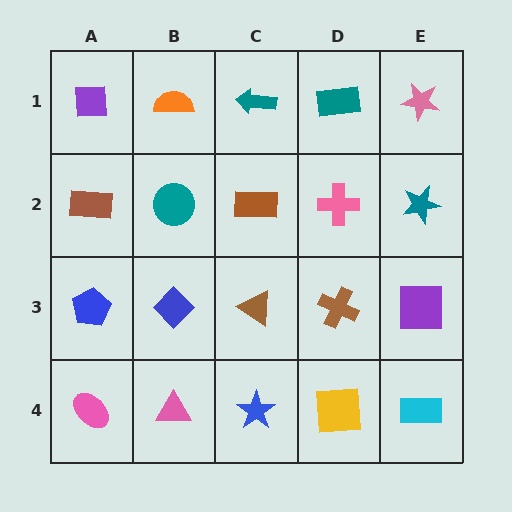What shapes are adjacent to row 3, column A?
A brown rectangle (row 2, column A), a pink ellipse (row 4, column A), a blue diamond (row 3, column B).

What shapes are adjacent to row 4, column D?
A brown cross (row 3, column D), a blue star (row 4, column C), a cyan rectangle (row 4, column E).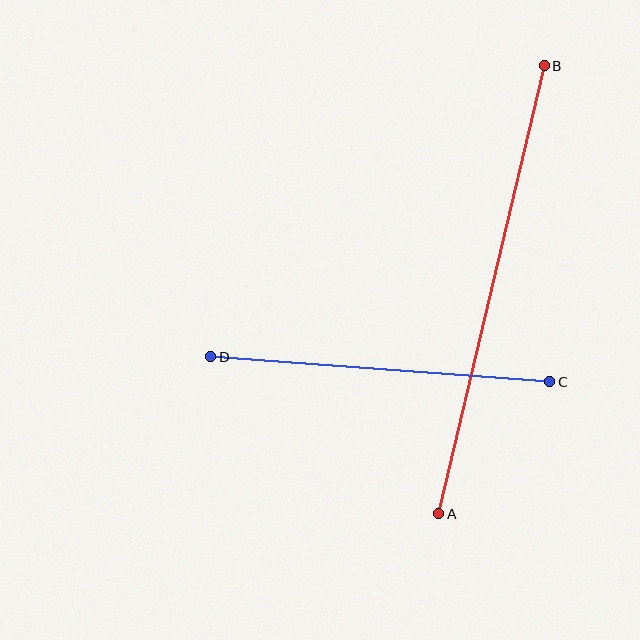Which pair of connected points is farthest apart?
Points A and B are farthest apart.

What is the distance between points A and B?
The distance is approximately 460 pixels.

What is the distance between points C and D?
The distance is approximately 340 pixels.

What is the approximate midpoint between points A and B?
The midpoint is at approximately (491, 290) pixels.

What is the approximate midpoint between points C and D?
The midpoint is at approximately (380, 369) pixels.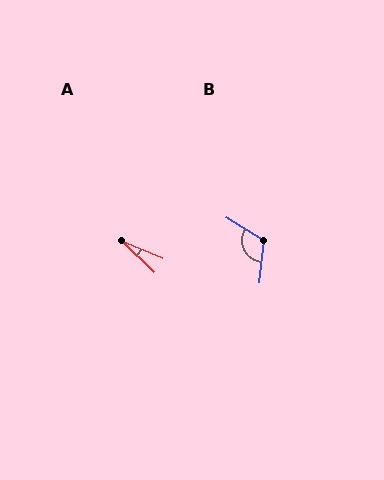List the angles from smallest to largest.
A (21°), B (117°).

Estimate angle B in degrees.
Approximately 117 degrees.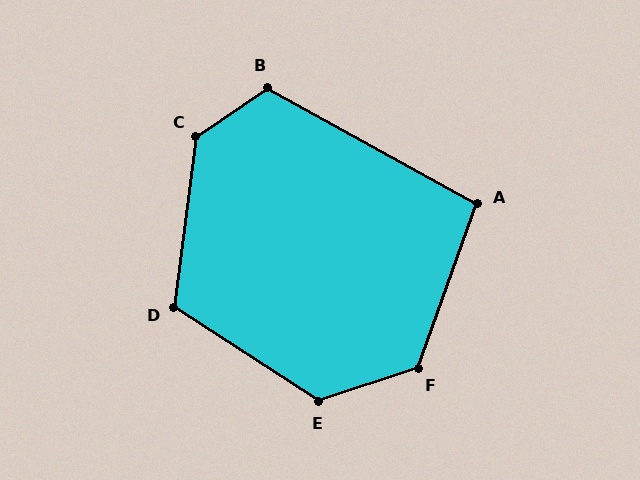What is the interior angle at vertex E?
Approximately 129 degrees (obtuse).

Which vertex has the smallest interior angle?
A, at approximately 99 degrees.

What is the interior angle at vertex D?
Approximately 115 degrees (obtuse).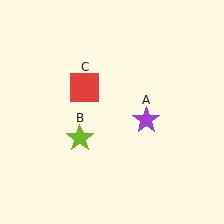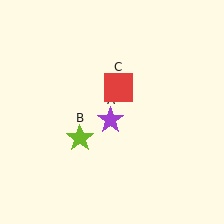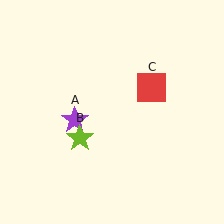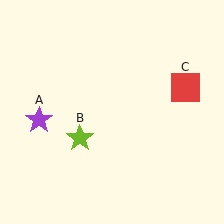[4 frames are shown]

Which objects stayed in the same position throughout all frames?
Lime star (object B) remained stationary.